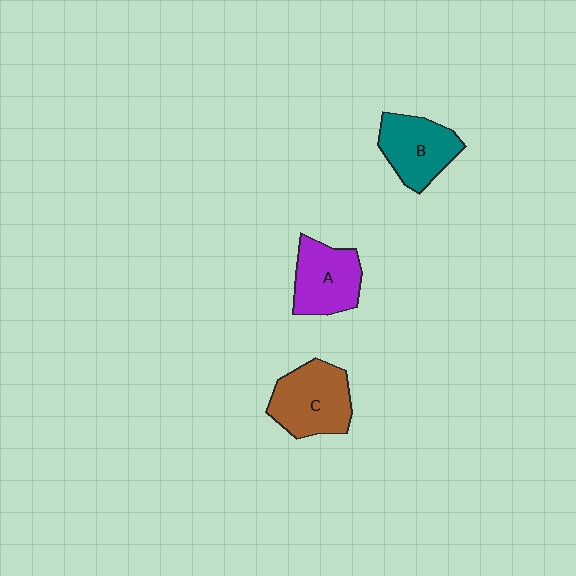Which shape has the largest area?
Shape C (brown).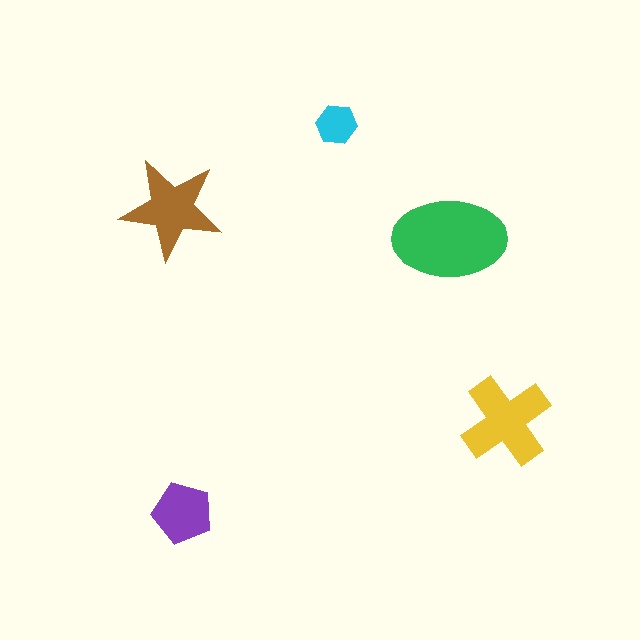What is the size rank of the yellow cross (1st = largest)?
2nd.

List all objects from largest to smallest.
The green ellipse, the yellow cross, the brown star, the purple pentagon, the cyan hexagon.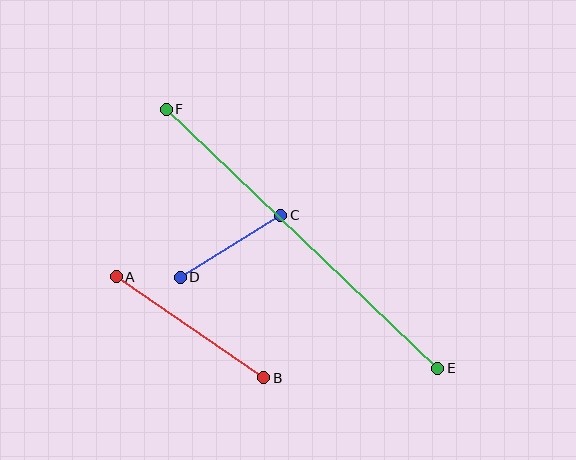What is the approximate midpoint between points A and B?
The midpoint is at approximately (190, 327) pixels.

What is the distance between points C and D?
The distance is approximately 118 pixels.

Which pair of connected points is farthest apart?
Points E and F are farthest apart.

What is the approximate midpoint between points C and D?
The midpoint is at approximately (230, 246) pixels.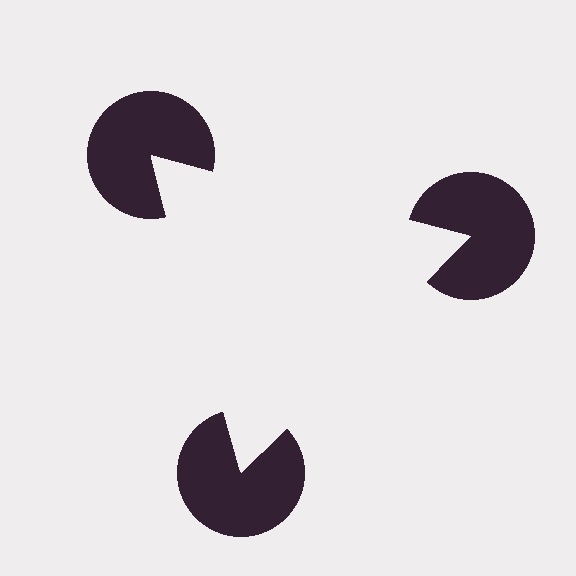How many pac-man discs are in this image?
There are 3 — one at each vertex of the illusory triangle.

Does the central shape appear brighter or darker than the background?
It typically appears slightly brighter than the background, even though no actual brightness change is drawn.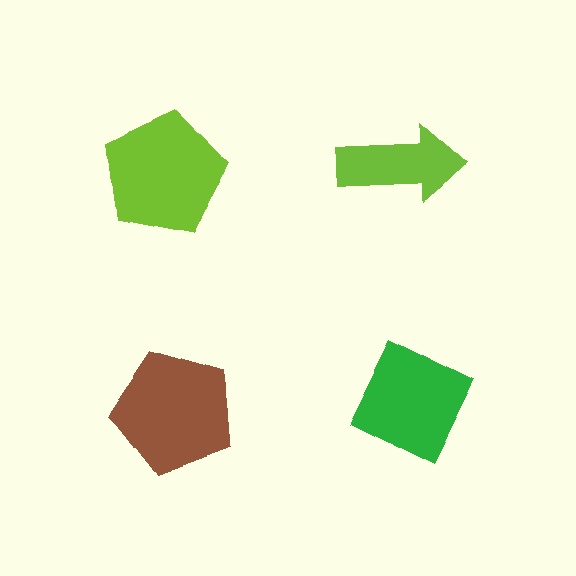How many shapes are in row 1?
2 shapes.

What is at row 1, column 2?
A lime arrow.